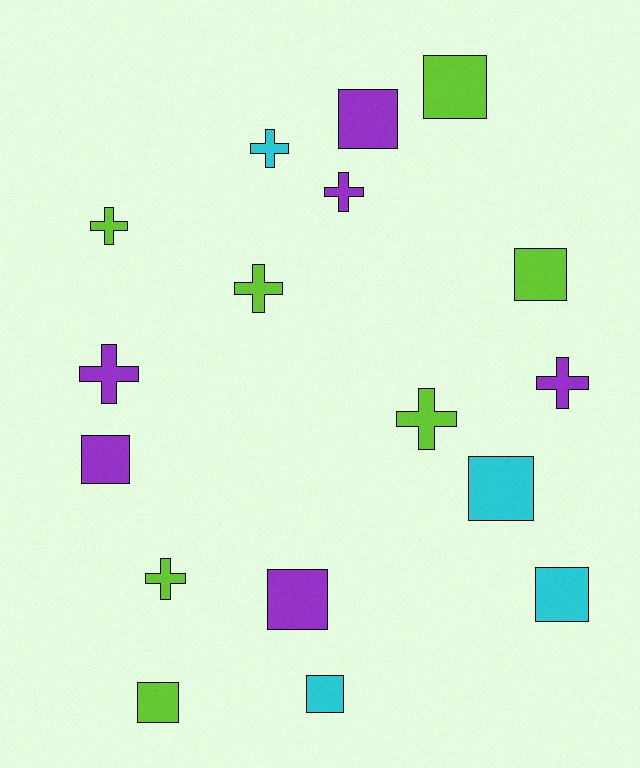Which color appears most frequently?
Lime, with 7 objects.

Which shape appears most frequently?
Square, with 9 objects.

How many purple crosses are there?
There are 3 purple crosses.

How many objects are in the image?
There are 17 objects.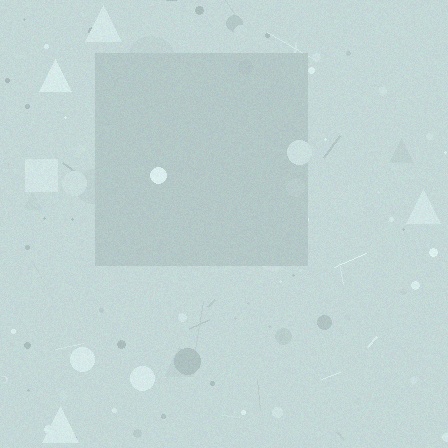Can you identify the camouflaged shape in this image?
The camouflaged shape is a square.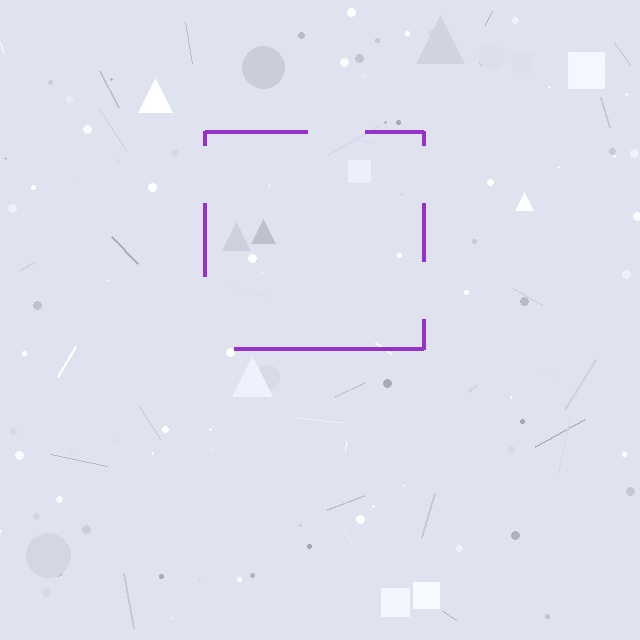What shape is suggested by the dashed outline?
The dashed outline suggests a square.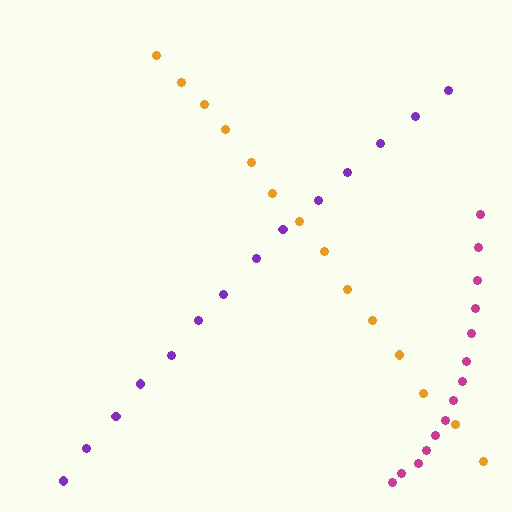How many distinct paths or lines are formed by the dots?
There are 3 distinct paths.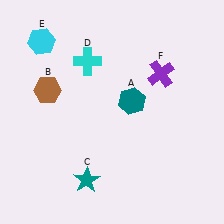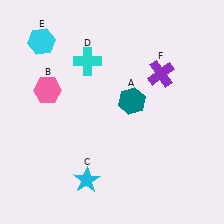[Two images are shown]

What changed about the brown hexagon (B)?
In Image 1, B is brown. In Image 2, it changed to pink.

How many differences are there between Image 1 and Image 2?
There are 2 differences between the two images.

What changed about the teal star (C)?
In Image 1, C is teal. In Image 2, it changed to cyan.